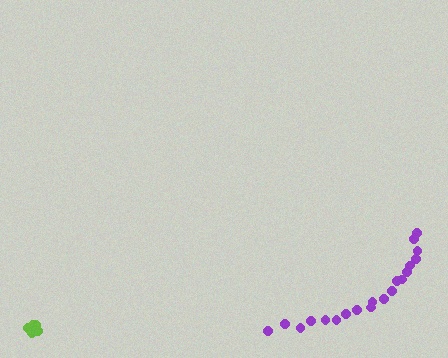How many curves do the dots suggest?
There are 2 distinct paths.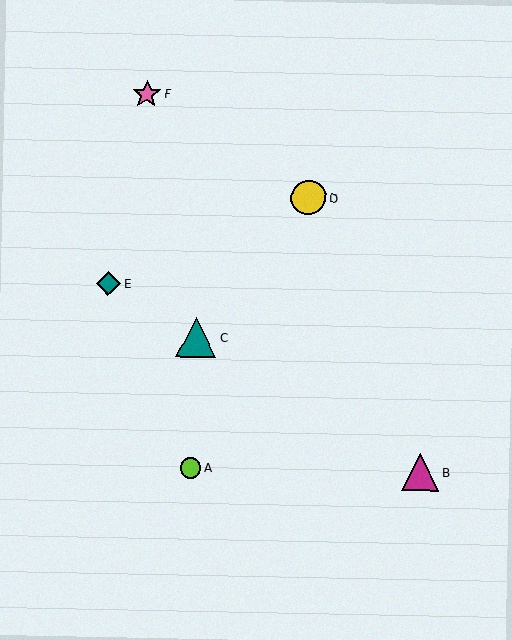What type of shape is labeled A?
Shape A is a lime circle.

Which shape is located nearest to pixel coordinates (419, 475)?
The magenta triangle (labeled B) at (420, 472) is nearest to that location.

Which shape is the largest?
The teal triangle (labeled C) is the largest.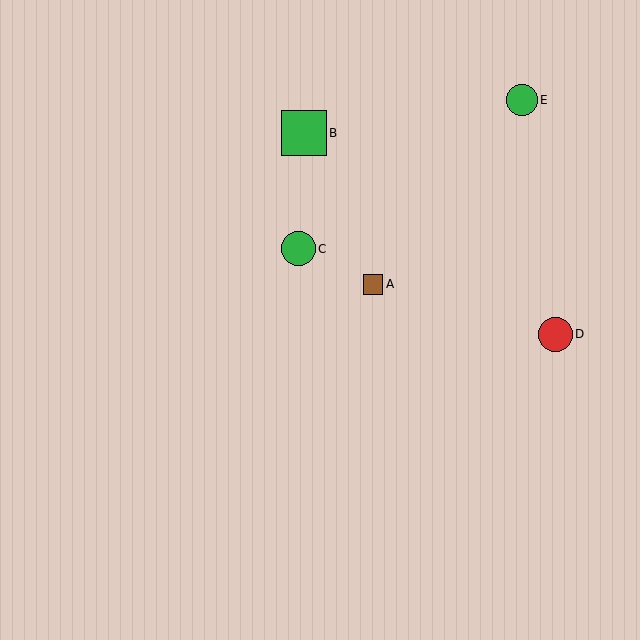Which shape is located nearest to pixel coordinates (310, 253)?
The green circle (labeled C) at (298, 249) is nearest to that location.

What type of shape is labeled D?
Shape D is a red circle.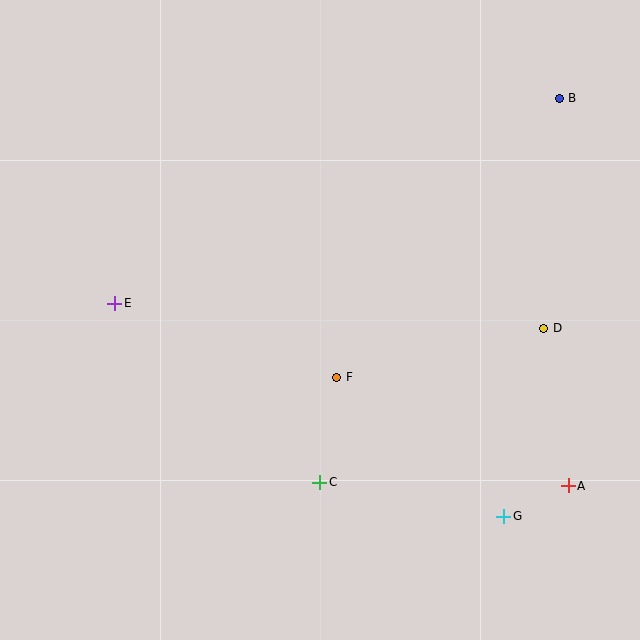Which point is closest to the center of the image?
Point F at (337, 377) is closest to the center.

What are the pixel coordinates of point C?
Point C is at (320, 482).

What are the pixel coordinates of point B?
Point B is at (559, 98).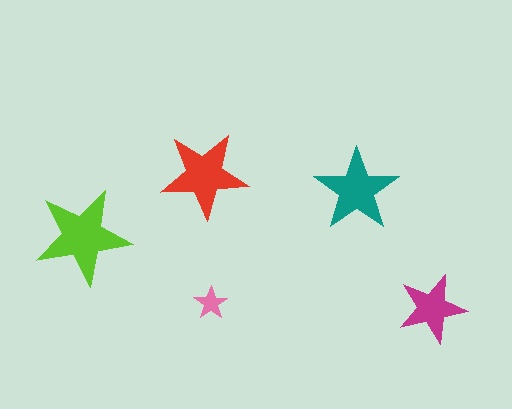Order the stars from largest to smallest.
the lime one, the red one, the teal one, the magenta one, the pink one.